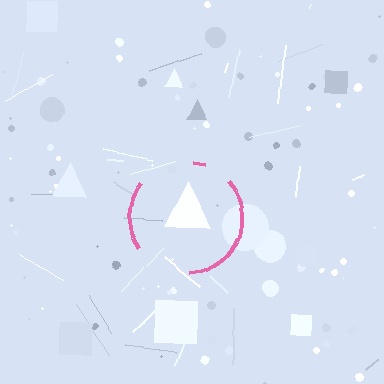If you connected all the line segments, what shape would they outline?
They would outline a circle.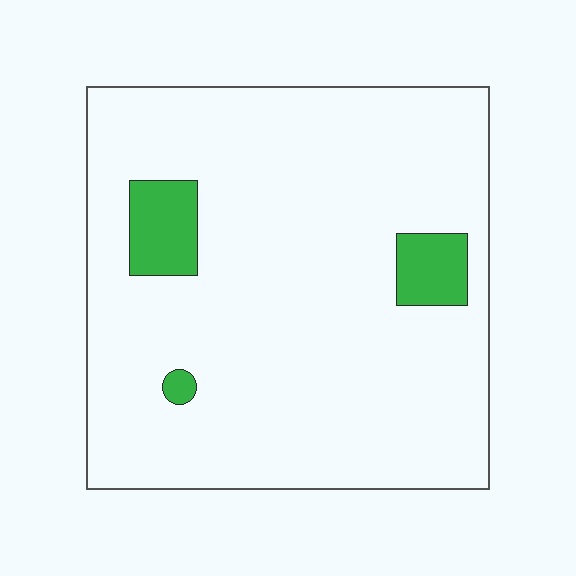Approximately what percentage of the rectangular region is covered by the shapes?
Approximately 10%.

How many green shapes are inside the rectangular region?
3.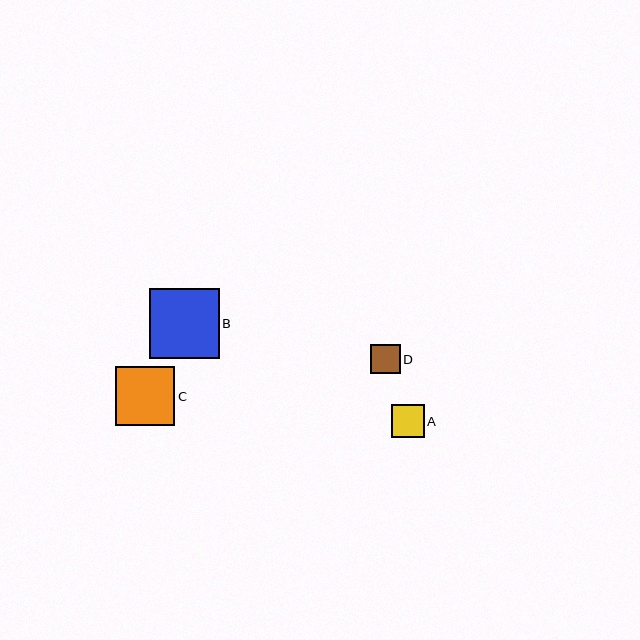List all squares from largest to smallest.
From largest to smallest: B, C, A, D.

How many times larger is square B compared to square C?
Square B is approximately 1.2 times the size of square C.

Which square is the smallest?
Square D is the smallest with a size of approximately 30 pixels.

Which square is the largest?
Square B is the largest with a size of approximately 70 pixels.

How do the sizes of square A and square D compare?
Square A and square D are approximately the same size.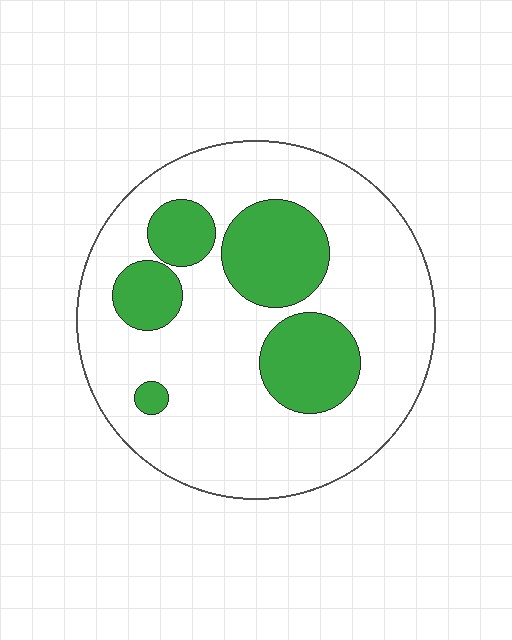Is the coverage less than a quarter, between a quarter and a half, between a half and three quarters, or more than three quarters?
Between a quarter and a half.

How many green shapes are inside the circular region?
5.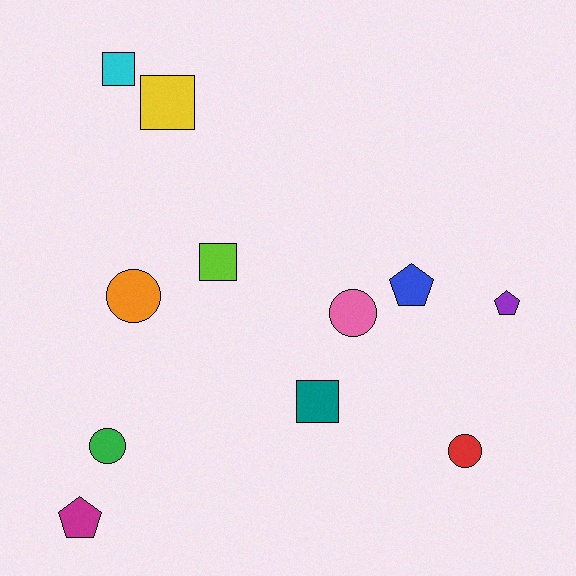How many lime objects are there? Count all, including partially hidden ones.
There is 1 lime object.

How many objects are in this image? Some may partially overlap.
There are 11 objects.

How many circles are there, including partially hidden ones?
There are 4 circles.